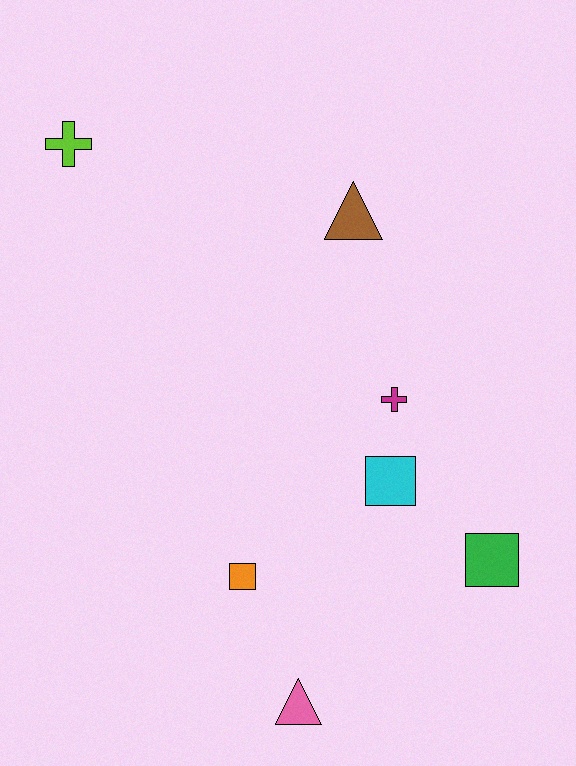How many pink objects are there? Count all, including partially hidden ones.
There is 1 pink object.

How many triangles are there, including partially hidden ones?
There are 2 triangles.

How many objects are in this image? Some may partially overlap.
There are 7 objects.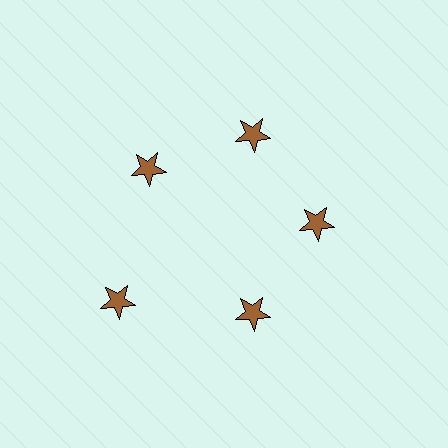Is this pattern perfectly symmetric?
No. The 5 brown stars are arranged in a ring, but one element near the 8 o'clock position is pushed outward from the center, breaking the 5-fold rotational symmetry.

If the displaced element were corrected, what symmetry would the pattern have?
It would have 5-fold rotational symmetry — the pattern would map onto itself every 72 degrees.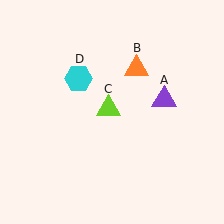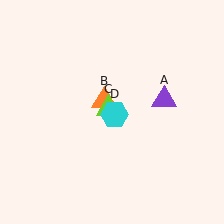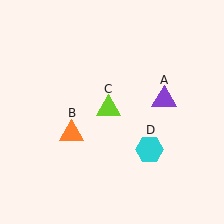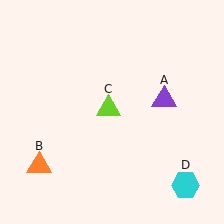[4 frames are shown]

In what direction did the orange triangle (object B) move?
The orange triangle (object B) moved down and to the left.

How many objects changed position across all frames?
2 objects changed position: orange triangle (object B), cyan hexagon (object D).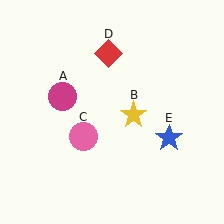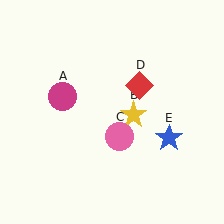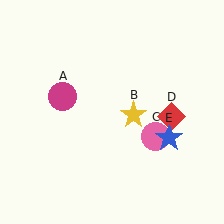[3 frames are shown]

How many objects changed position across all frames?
2 objects changed position: pink circle (object C), red diamond (object D).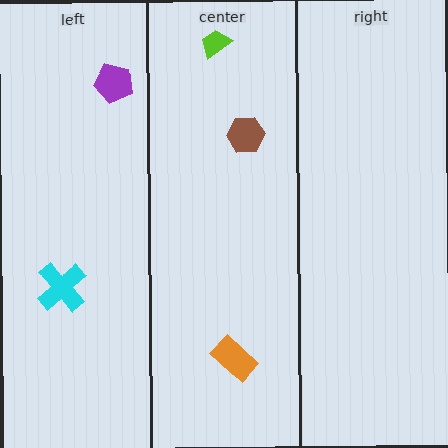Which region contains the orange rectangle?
The center region.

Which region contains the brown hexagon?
The center region.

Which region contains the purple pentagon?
The left region.